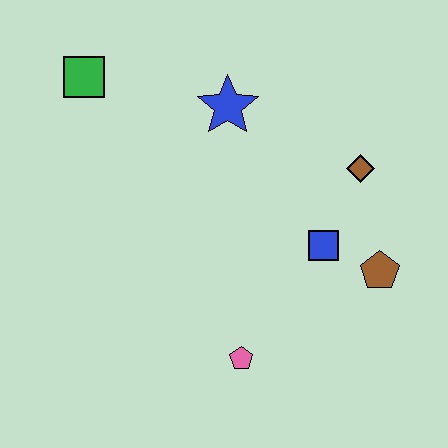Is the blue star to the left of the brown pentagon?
Yes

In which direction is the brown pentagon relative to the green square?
The brown pentagon is to the right of the green square.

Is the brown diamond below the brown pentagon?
No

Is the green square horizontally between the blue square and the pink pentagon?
No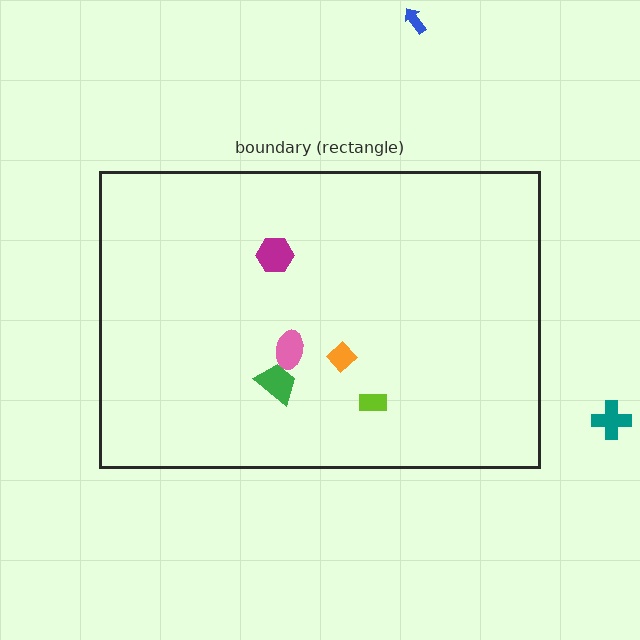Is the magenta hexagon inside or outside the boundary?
Inside.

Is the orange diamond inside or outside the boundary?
Inside.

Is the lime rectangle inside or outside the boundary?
Inside.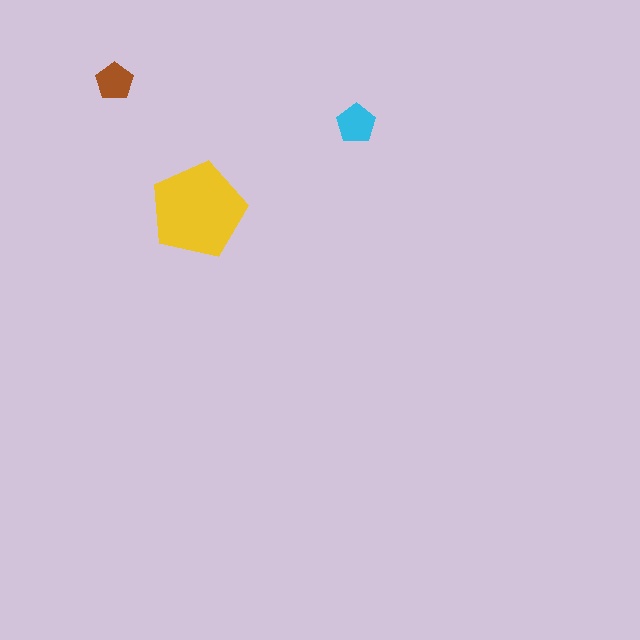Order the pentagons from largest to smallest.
the yellow one, the cyan one, the brown one.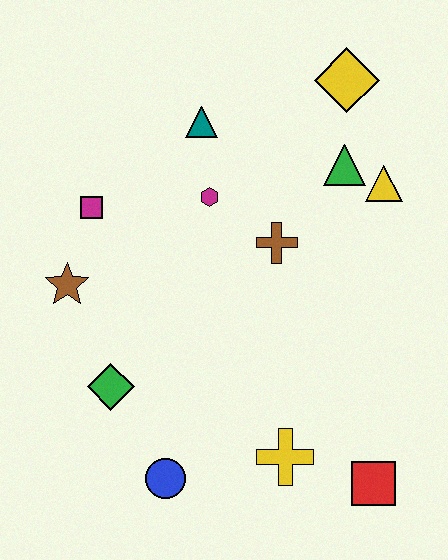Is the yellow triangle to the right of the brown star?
Yes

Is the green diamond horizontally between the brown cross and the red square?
No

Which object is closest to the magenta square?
The brown star is closest to the magenta square.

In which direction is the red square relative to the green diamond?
The red square is to the right of the green diamond.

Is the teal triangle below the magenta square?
No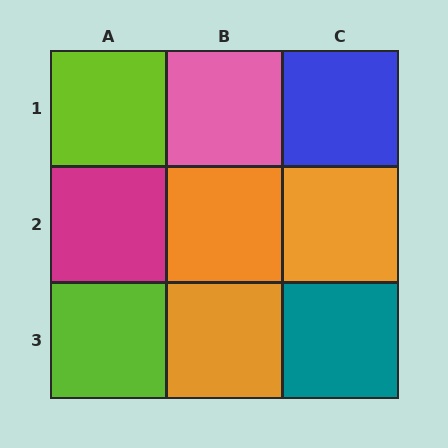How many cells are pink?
1 cell is pink.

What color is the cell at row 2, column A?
Magenta.